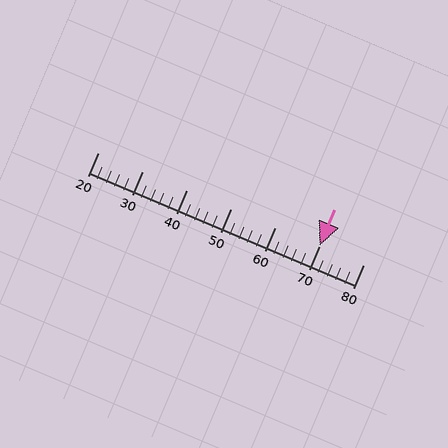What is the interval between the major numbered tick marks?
The major tick marks are spaced 10 units apart.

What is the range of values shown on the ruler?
The ruler shows values from 20 to 80.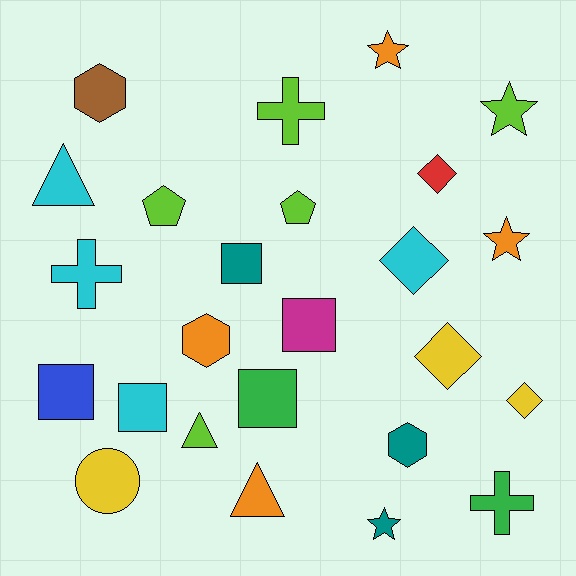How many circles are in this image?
There is 1 circle.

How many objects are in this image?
There are 25 objects.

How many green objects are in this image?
There are 2 green objects.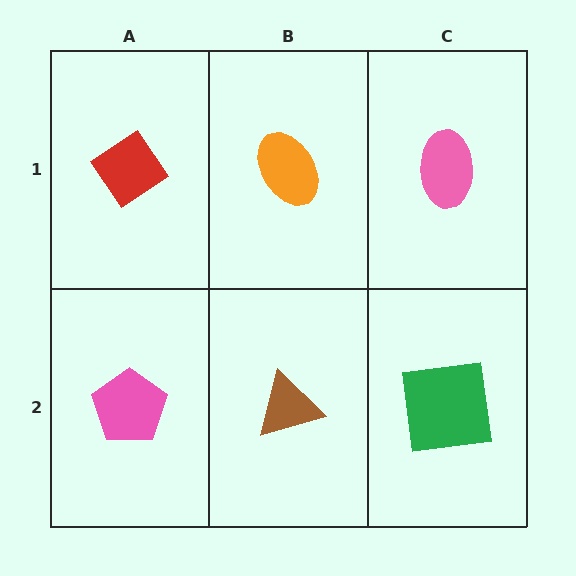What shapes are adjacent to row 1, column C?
A green square (row 2, column C), an orange ellipse (row 1, column B).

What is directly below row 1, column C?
A green square.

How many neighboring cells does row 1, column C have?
2.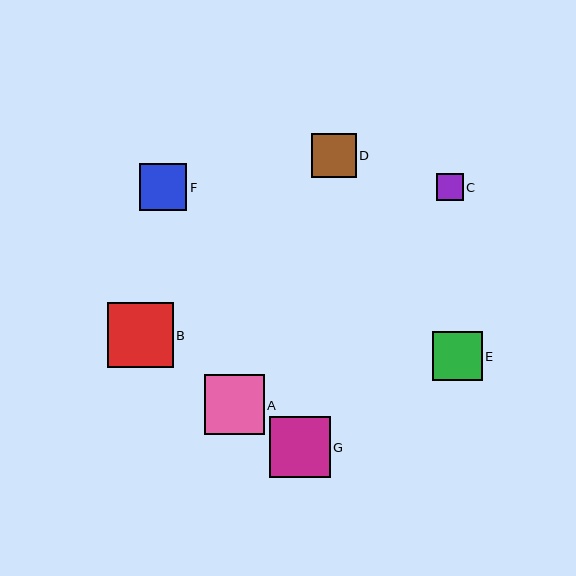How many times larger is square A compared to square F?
Square A is approximately 1.3 times the size of square F.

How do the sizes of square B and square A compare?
Square B and square A are approximately the same size.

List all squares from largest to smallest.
From largest to smallest: B, G, A, E, F, D, C.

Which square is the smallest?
Square C is the smallest with a size of approximately 26 pixels.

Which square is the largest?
Square B is the largest with a size of approximately 66 pixels.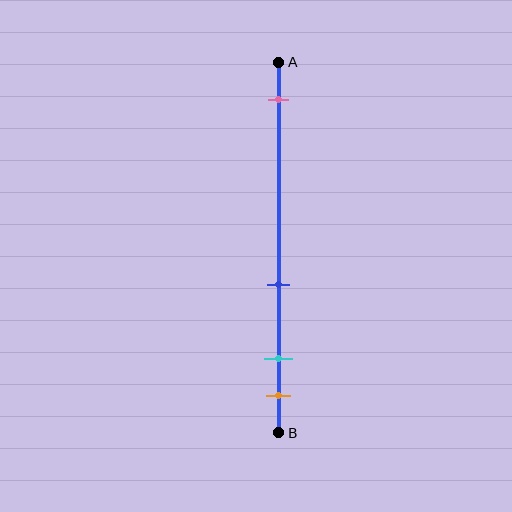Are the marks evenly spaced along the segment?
No, the marks are not evenly spaced.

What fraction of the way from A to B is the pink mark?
The pink mark is approximately 10% (0.1) of the way from A to B.